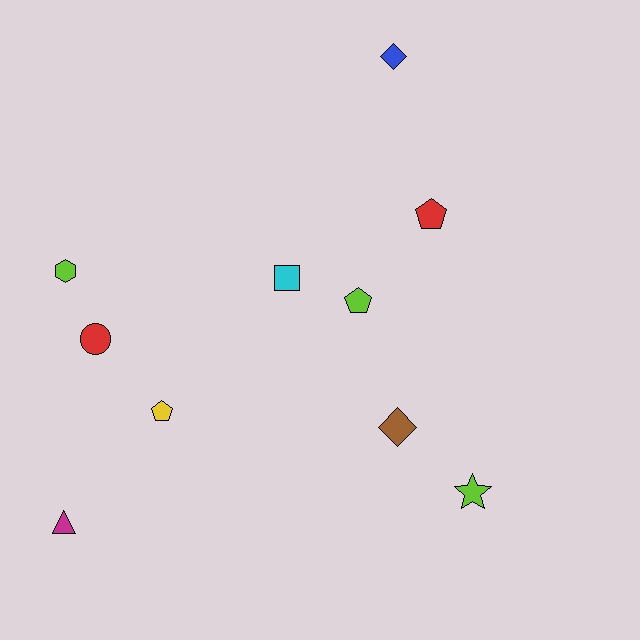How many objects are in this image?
There are 10 objects.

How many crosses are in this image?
There are no crosses.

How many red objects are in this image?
There are 2 red objects.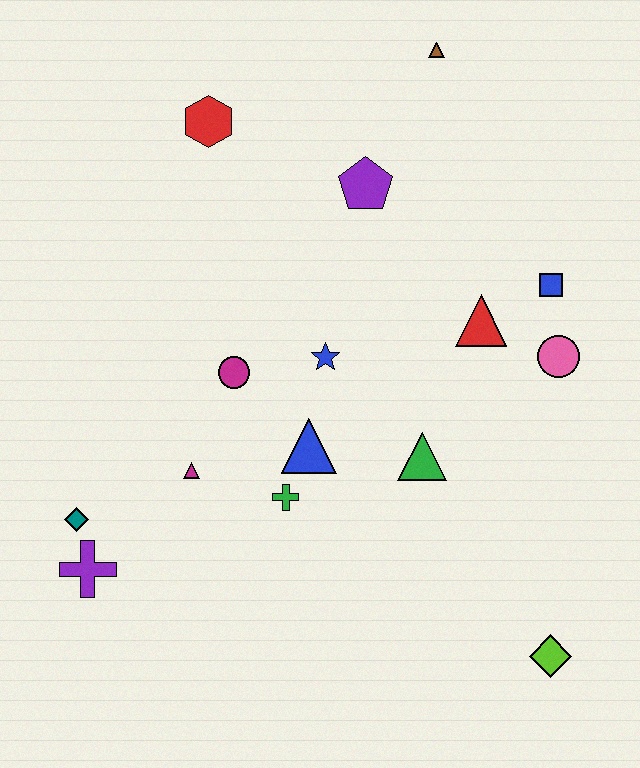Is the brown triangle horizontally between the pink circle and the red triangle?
No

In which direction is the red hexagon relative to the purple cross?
The red hexagon is above the purple cross.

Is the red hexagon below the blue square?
No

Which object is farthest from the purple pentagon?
The lime diamond is farthest from the purple pentagon.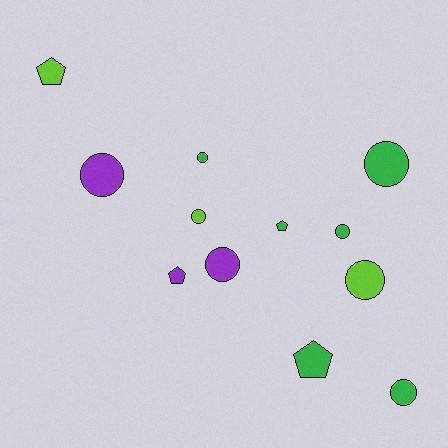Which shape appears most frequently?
Circle, with 8 objects.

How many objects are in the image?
There are 12 objects.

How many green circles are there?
There are 4 green circles.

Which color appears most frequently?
Green, with 6 objects.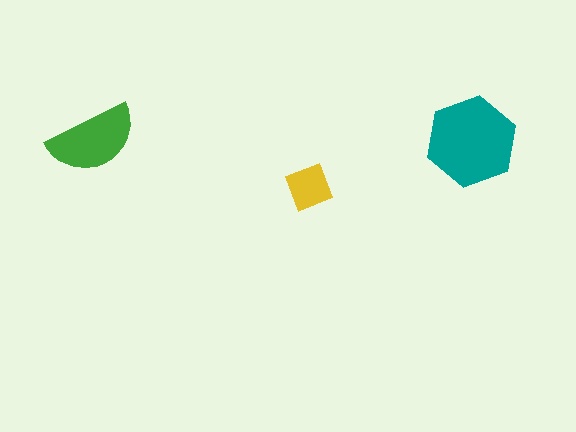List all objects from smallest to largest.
The yellow diamond, the green semicircle, the teal hexagon.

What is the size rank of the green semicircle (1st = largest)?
2nd.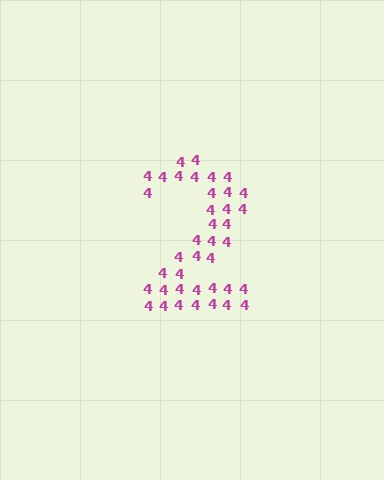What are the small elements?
The small elements are digit 4's.